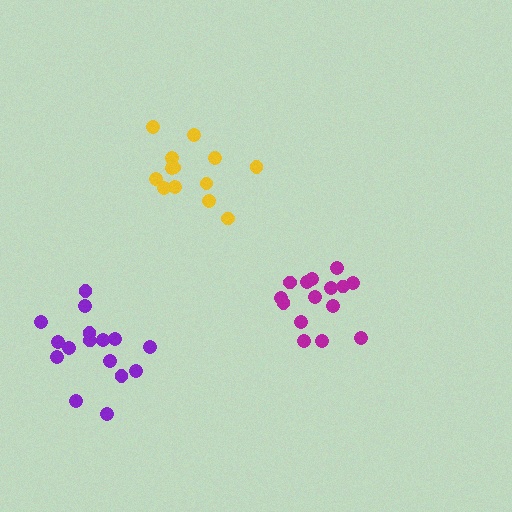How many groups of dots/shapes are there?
There are 3 groups.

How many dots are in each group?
Group 1: 15 dots, Group 2: 13 dots, Group 3: 16 dots (44 total).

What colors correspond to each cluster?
The clusters are colored: magenta, yellow, purple.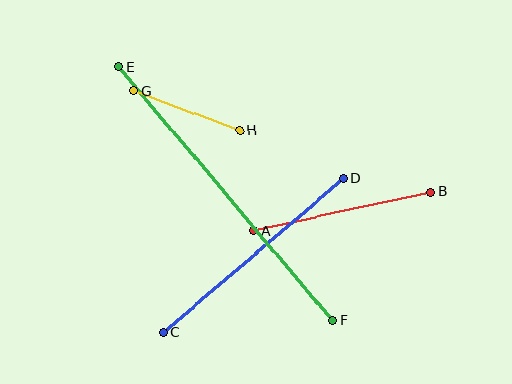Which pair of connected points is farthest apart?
Points E and F are farthest apart.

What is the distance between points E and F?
The distance is approximately 332 pixels.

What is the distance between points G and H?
The distance is approximately 113 pixels.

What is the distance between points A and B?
The distance is approximately 181 pixels.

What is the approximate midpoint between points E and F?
The midpoint is at approximately (226, 194) pixels.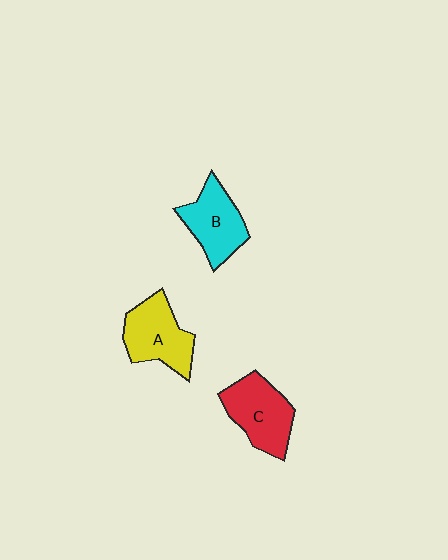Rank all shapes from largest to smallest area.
From largest to smallest: C (red), A (yellow), B (cyan).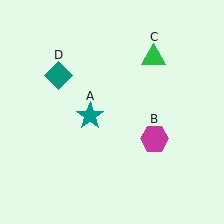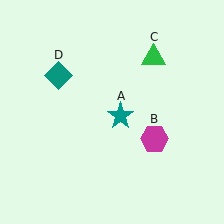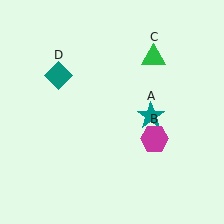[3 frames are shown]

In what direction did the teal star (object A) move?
The teal star (object A) moved right.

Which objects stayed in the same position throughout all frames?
Magenta hexagon (object B) and green triangle (object C) and teal diamond (object D) remained stationary.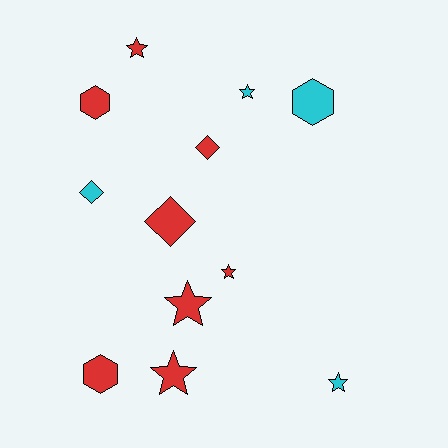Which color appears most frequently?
Red, with 8 objects.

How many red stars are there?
There are 4 red stars.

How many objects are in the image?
There are 12 objects.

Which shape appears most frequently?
Star, with 6 objects.